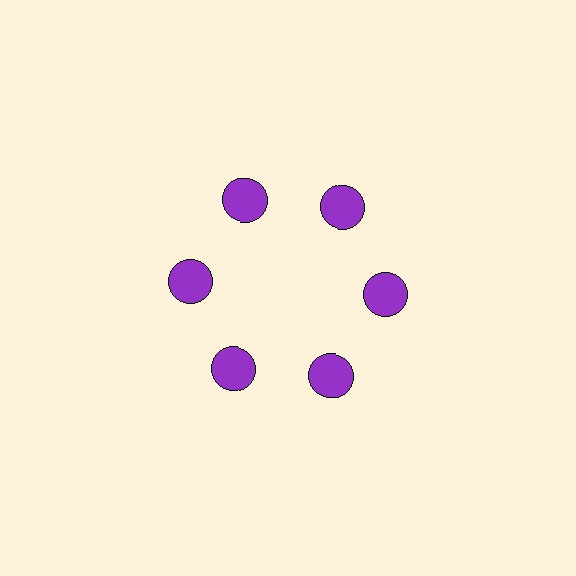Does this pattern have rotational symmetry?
Yes, this pattern has 6-fold rotational symmetry. It looks the same after rotating 60 degrees around the center.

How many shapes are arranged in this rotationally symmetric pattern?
There are 6 shapes, arranged in 6 groups of 1.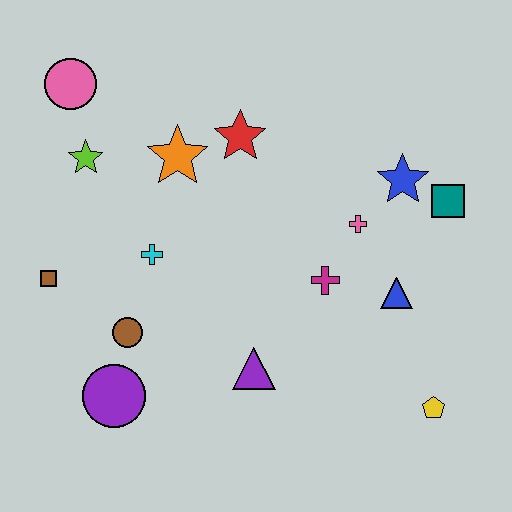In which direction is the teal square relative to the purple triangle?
The teal square is to the right of the purple triangle.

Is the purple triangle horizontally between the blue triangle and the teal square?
No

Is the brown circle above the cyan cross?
No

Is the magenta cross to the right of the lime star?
Yes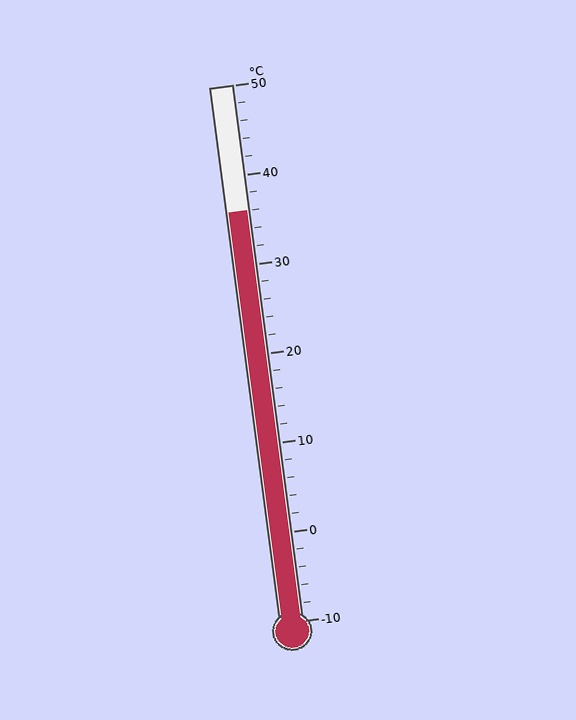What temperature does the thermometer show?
The thermometer shows approximately 36°C.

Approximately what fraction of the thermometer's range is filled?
The thermometer is filled to approximately 75% of its range.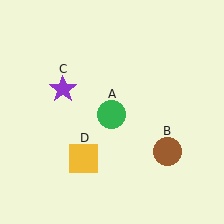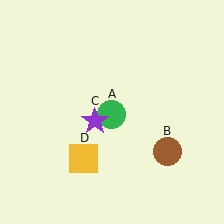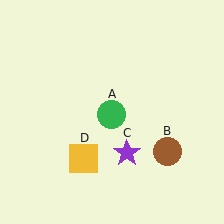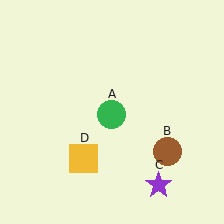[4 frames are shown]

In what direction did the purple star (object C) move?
The purple star (object C) moved down and to the right.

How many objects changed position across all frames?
1 object changed position: purple star (object C).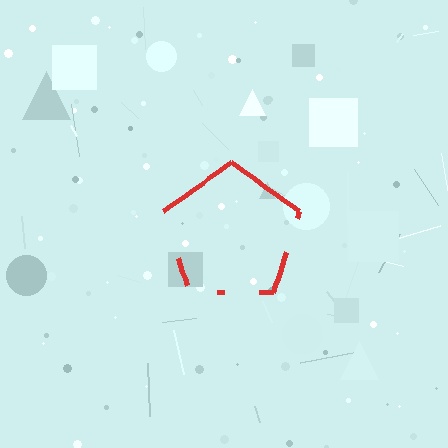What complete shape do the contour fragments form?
The contour fragments form a pentagon.